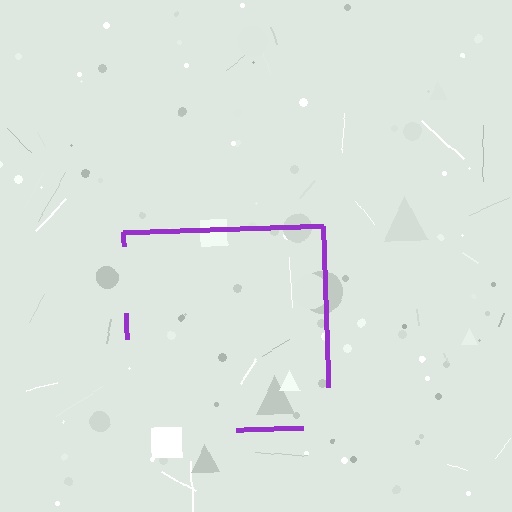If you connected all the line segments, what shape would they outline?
They would outline a square.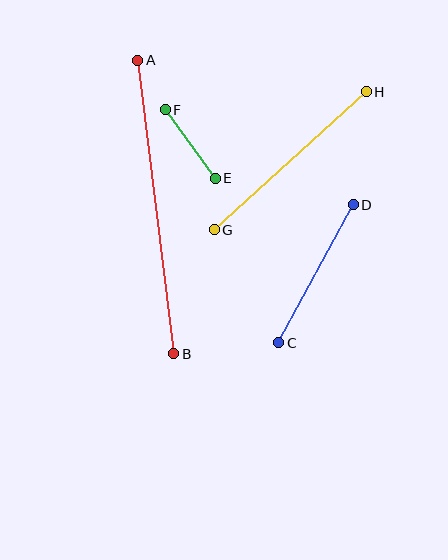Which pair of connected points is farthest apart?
Points A and B are farthest apart.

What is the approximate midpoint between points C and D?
The midpoint is at approximately (316, 274) pixels.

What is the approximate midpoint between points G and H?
The midpoint is at approximately (290, 161) pixels.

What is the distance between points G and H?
The distance is approximately 205 pixels.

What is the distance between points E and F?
The distance is approximately 85 pixels.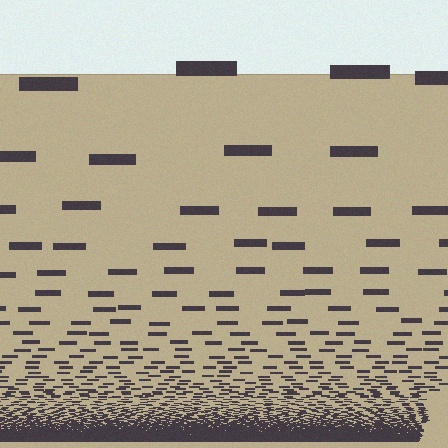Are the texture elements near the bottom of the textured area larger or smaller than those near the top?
Smaller. The gradient is inverted — elements near the bottom are smaller and denser.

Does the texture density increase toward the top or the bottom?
Density increases toward the bottom.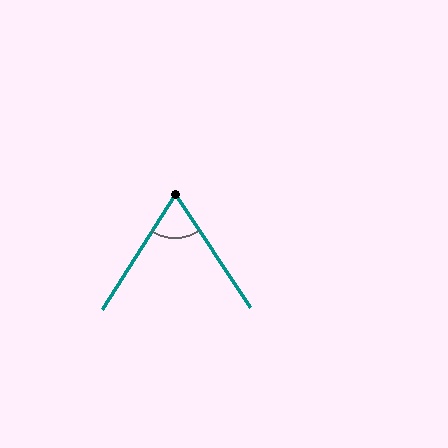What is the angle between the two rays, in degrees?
Approximately 66 degrees.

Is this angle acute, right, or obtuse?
It is acute.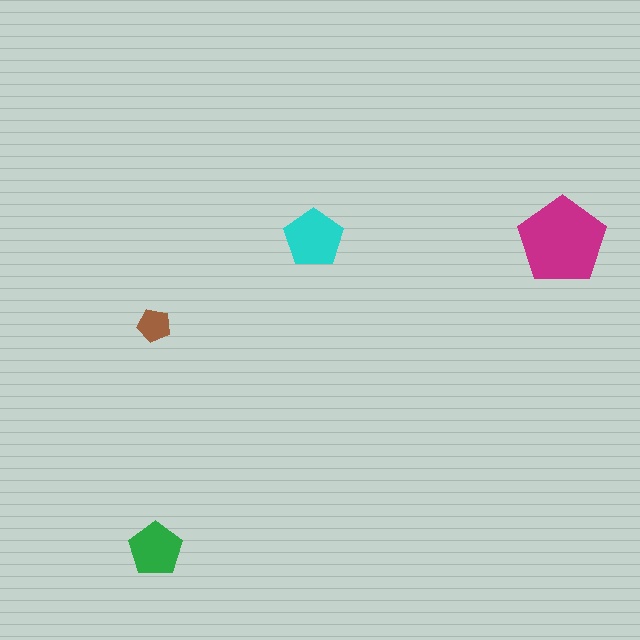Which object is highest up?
The cyan pentagon is topmost.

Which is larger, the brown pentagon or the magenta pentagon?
The magenta one.